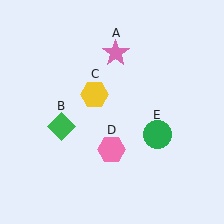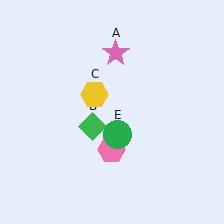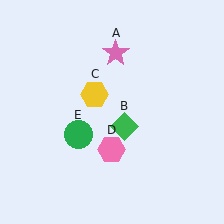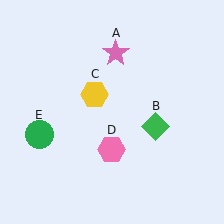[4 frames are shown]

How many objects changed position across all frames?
2 objects changed position: green diamond (object B), green circle (object E).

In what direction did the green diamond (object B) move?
The green diamond (object B) moved right.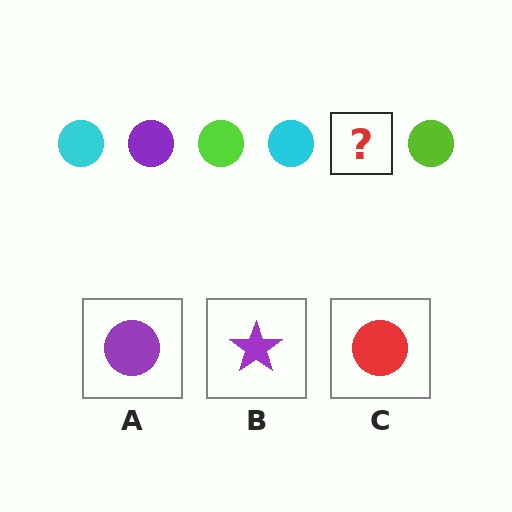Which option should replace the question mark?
Option A.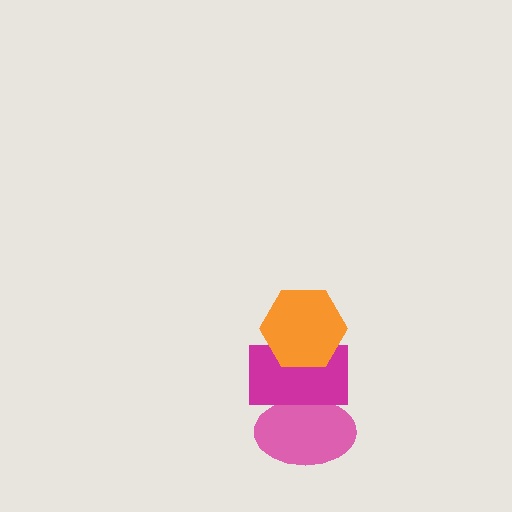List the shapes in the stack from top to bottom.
From top to bottom: the orange hexagon, the magenta rectangle, the pink ellipse.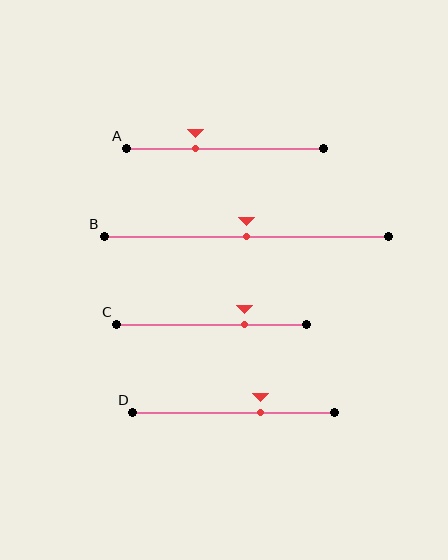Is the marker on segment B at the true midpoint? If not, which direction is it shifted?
Yes, the marker on segment B is at the true midpoint.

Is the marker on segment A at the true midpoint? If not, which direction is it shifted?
No, the marker on segment A is shifted to the left by about 15% of the segment length.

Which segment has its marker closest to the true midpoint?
Segment B has its marker closest to the true midpoint.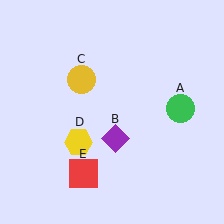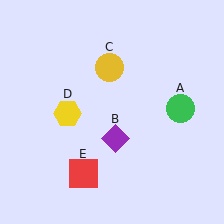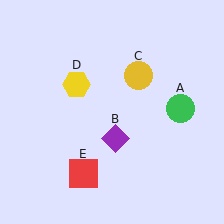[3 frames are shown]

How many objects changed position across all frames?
2 objects changed position: yellow circle (object C), yellow hexagon (object D).